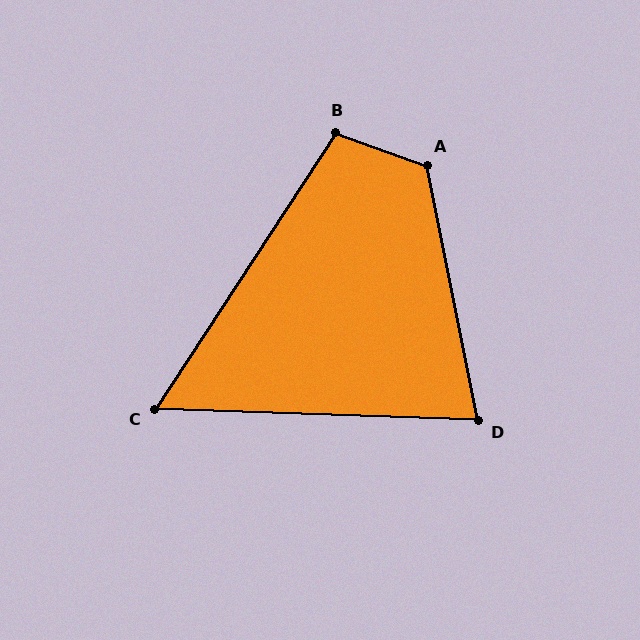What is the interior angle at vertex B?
Approximately 103 degrees (obtuse).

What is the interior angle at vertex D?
Approximately 77 degrees (acute).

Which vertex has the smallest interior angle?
C, at approximately 59 degrees.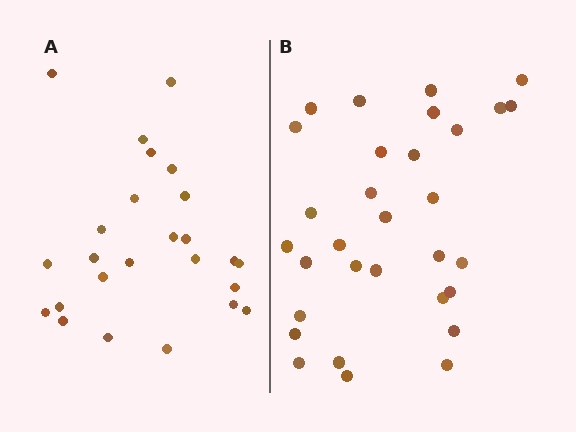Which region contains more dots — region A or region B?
Region B (the right region) has more dots.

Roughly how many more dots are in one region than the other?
Region B has about 6 more dots than region A.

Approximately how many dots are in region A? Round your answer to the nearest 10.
About 20 dots. (The exact count is 25, which rounds to 20.)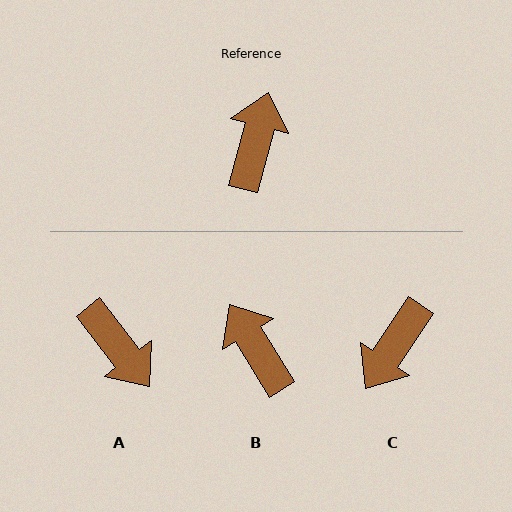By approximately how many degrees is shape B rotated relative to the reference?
Approximately 46 degrees counter-clockwise.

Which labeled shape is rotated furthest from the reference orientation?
C, about 161 degrees away.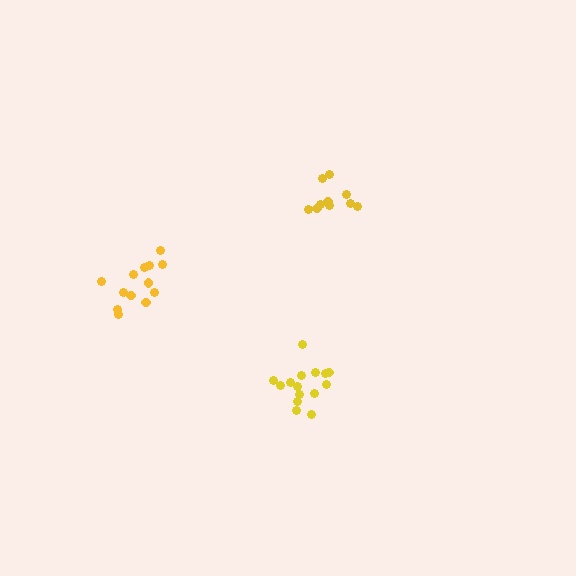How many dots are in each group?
Group 1: 10 dots, Group 2: 15 dots, Group 3: 13 dots (38 total).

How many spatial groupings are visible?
There are 3 spatial groupings.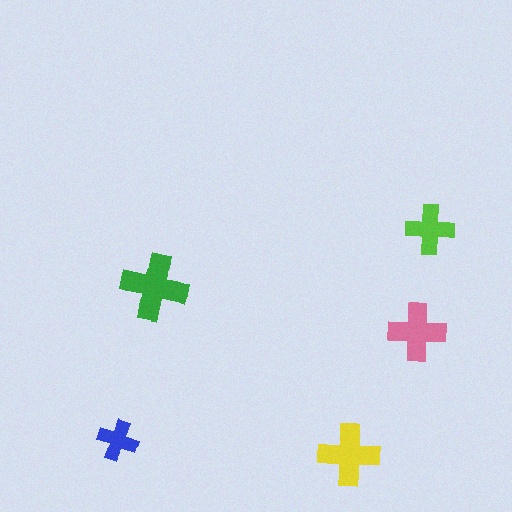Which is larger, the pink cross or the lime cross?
The pink one.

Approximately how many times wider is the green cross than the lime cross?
About 1.5 times wider.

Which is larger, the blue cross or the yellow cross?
The yellow one.